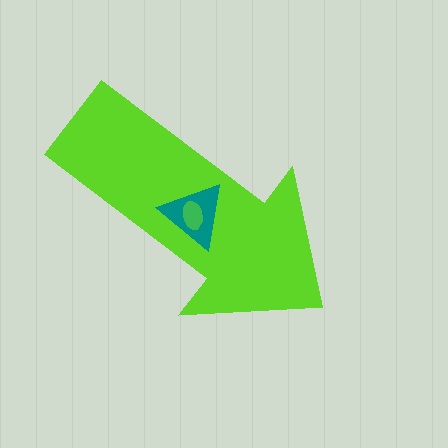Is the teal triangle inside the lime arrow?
Yes.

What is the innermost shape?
The green ellipse.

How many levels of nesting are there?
3.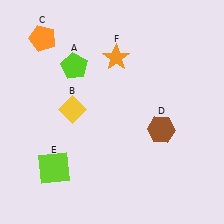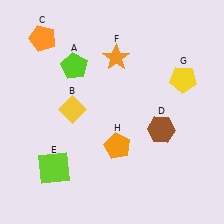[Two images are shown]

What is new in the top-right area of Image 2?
A yellow pentagon (G) was added in the top-right area of Image 2.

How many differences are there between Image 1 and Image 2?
There are 2 differences between the two images.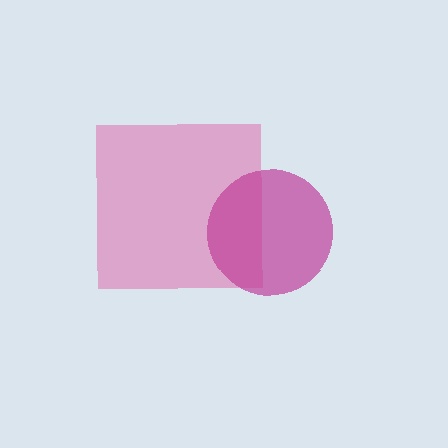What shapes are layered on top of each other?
The layered shapes are: a pink square, a magenta circle.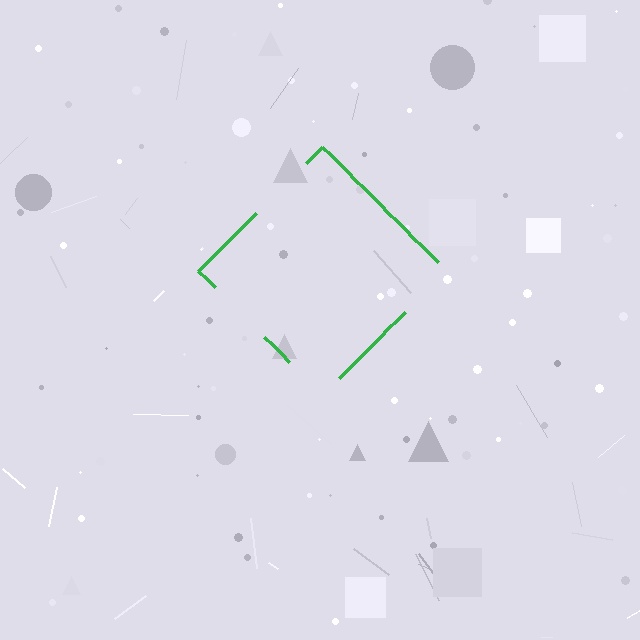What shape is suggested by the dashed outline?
The dashed outline suggests a diamond.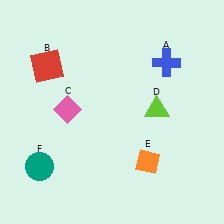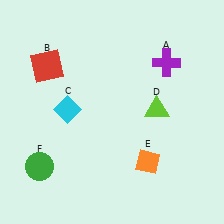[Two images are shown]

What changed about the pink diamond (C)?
In Image 1, C is pink. In Image 2, it changed to cyan.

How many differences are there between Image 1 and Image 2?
There are 3 differences between the two images.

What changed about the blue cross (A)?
In Image 1, A is blue. In Image 2, it changed to purple.